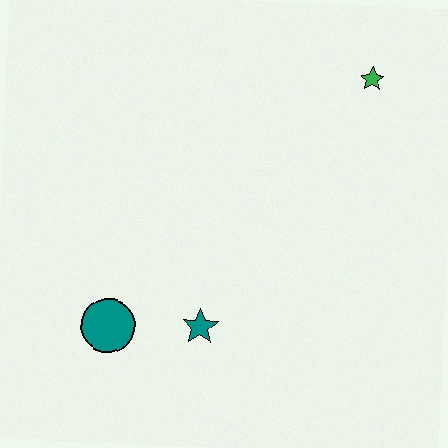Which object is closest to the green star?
The teal star is closest to the green star.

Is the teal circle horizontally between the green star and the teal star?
No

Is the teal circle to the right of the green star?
No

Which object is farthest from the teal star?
The green star is farthest from the teal star.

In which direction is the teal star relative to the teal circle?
The teal star is to the right of the teal circle.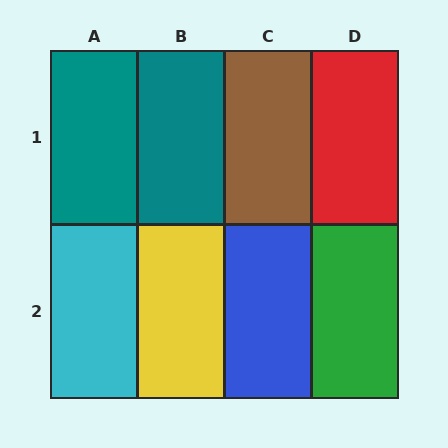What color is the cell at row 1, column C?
Brown.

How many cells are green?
1 cell is green.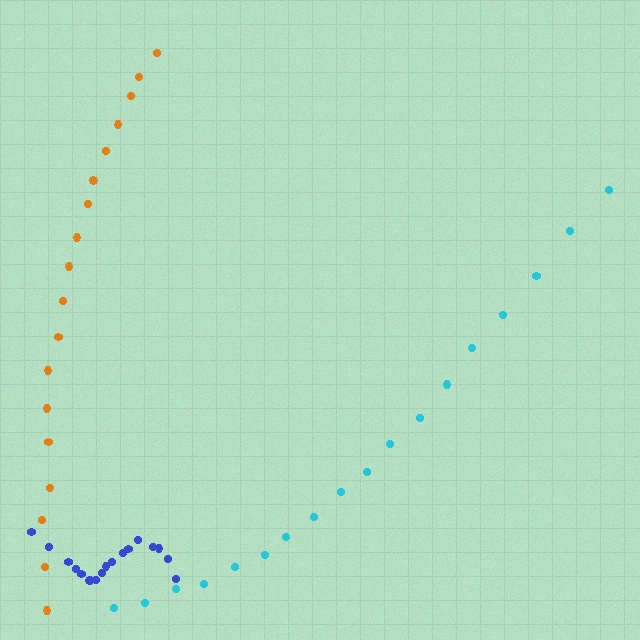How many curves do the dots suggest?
There are 3 distinct paths.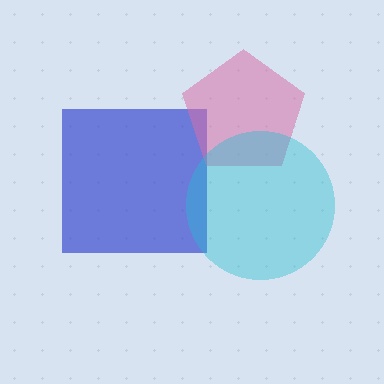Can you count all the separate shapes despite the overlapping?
Yes, there are 3 separate shapes.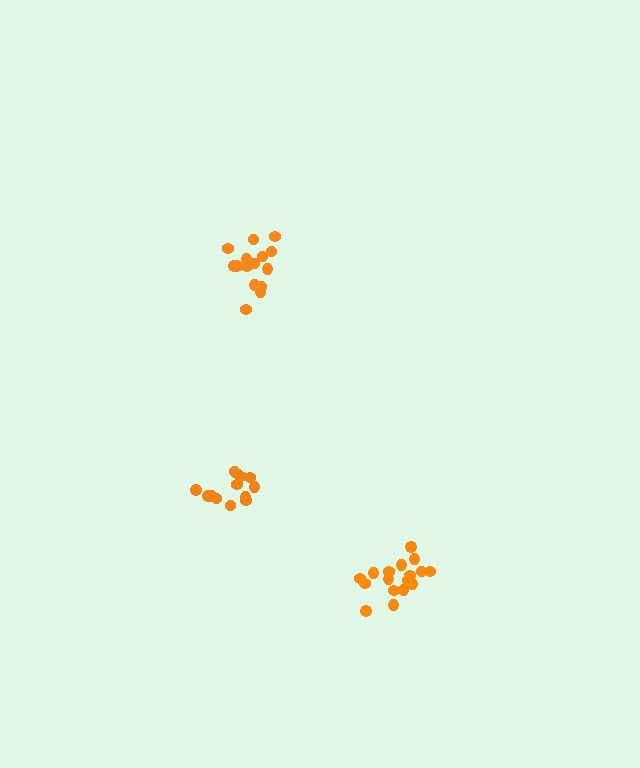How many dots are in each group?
Group 1: 17 dots, Group 2: 15 dots, Group 3: 13 dots (45 total).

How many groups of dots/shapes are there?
There are 3 groups.